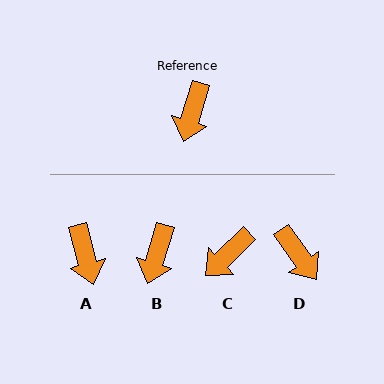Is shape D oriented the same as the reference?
No, it is off by about 53 degrees.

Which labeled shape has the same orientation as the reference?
B.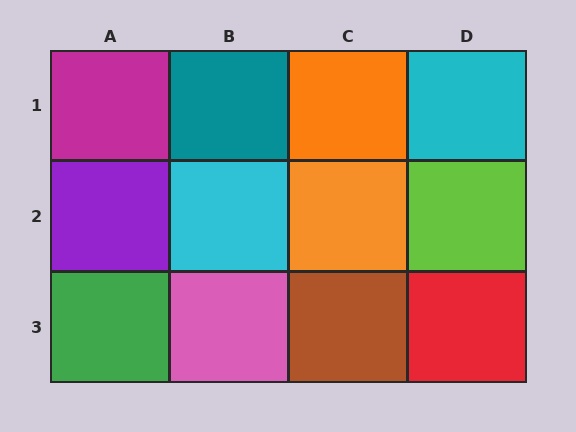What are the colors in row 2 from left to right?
Purple, cyan, orange, lime.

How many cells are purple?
1 cell is purple.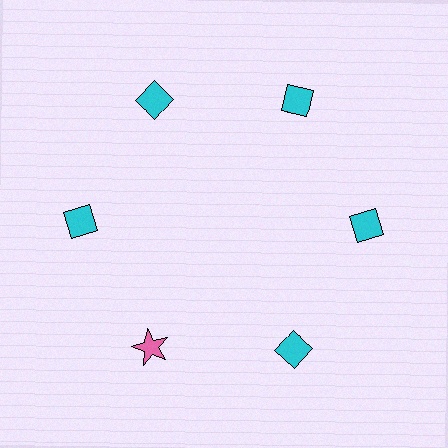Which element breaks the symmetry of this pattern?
The pink star at roughly the 7 o'clock position breaks the symmetry. All other shapes are cyan diamonds.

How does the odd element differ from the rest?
It differs in both color (pink instead of cyan) and shape (star instead of diamond).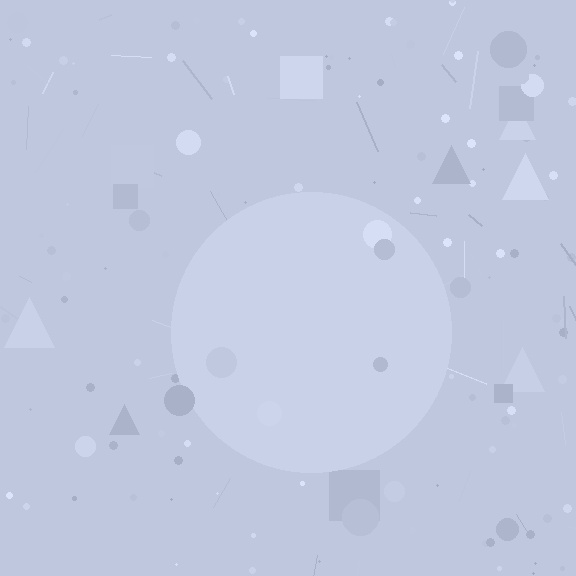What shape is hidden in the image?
A circle is hidden in the image.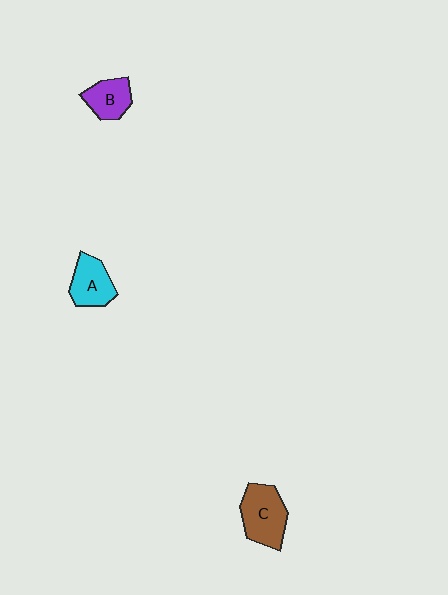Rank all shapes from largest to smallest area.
From largest to smallest: C (brown), A (cyan), B (purple).